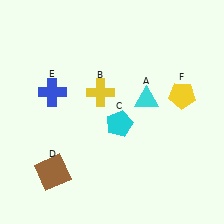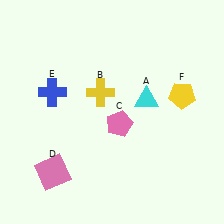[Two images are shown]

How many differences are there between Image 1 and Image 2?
There are 2 differences between the two images.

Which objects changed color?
C changed from cyan to pink. D changed from brown to pink.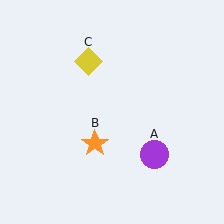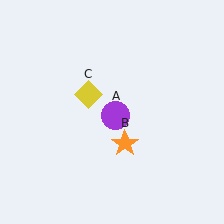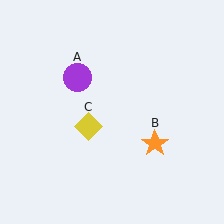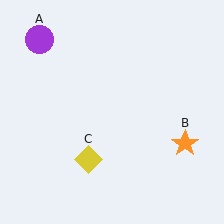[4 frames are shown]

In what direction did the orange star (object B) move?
The orange star (object B) moved right.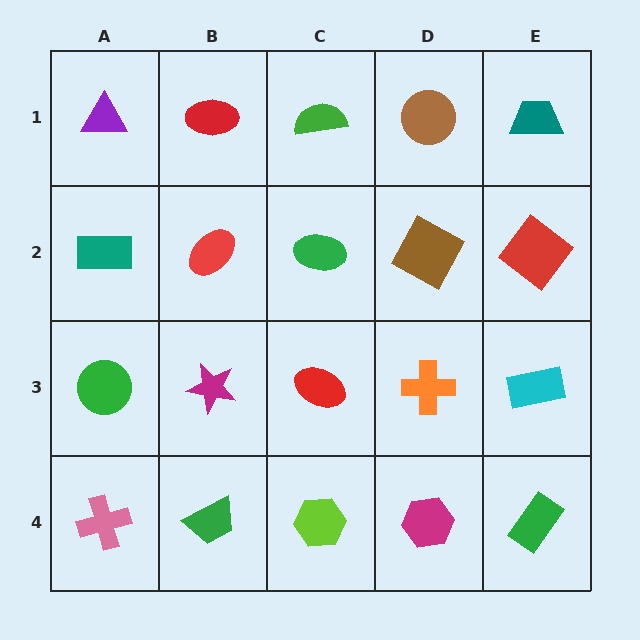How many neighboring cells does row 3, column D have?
4.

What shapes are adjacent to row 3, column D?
A brown square (row 2, column D), a magenta hexagon (row 4, column D), a red ellipse (row 3, column C), a cyan rectangle (row 3, column E).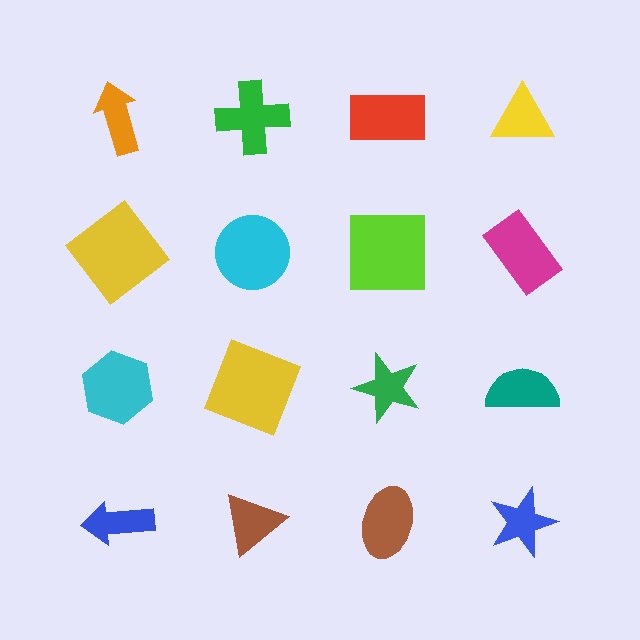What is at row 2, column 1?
A yellow diamond.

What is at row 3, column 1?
A cyan hexagon.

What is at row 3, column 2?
A yellow square.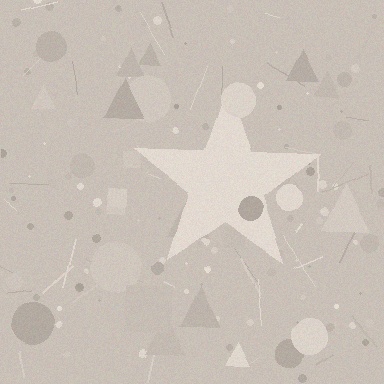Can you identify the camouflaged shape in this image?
The camouflaged shape is a star.